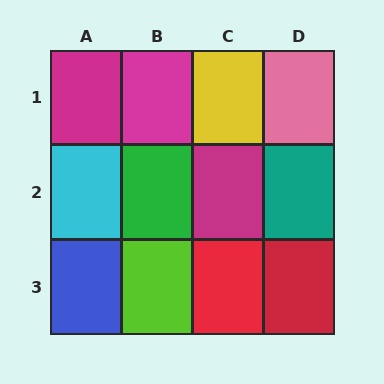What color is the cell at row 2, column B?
Green.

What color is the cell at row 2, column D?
Teal.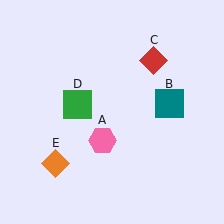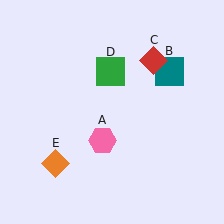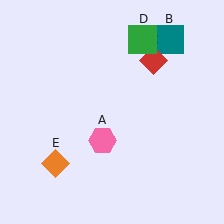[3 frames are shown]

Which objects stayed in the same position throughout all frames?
Pink hexagon (object A) and red diamond (object C) and orange diamond (object E) remained stationary.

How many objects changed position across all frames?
2 objects changed position: teal square (object B), green square (object D).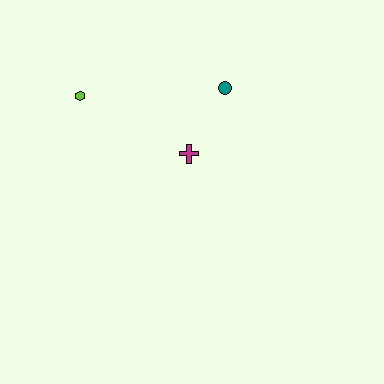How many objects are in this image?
There are 3 objects.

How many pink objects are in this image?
There are no pink objects.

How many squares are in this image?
There are no squares.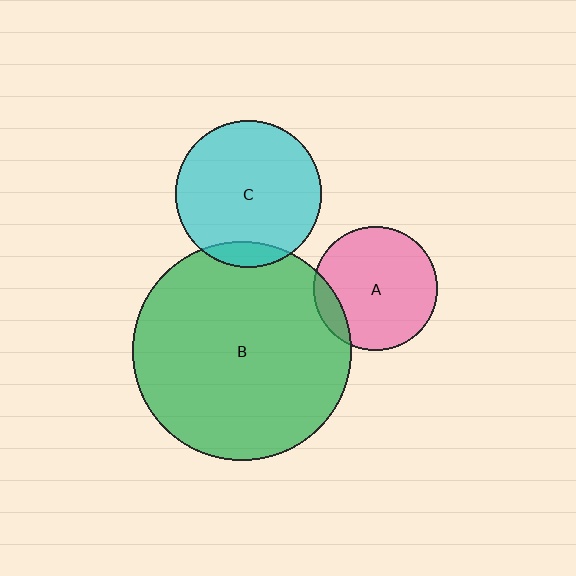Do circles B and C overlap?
Yes.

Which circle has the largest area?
Circle B (green).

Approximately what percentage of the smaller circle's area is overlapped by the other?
Approximately 10%.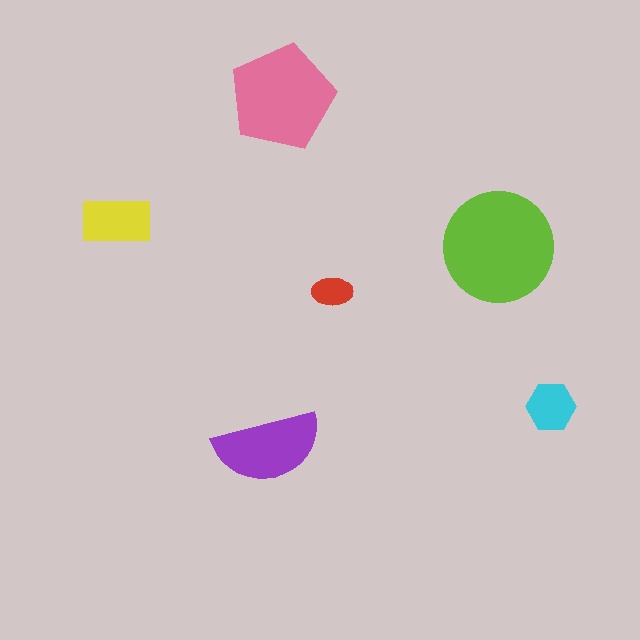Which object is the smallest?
The red ellipse.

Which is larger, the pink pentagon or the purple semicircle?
The pink pentagon.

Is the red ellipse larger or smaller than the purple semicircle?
Smaller.